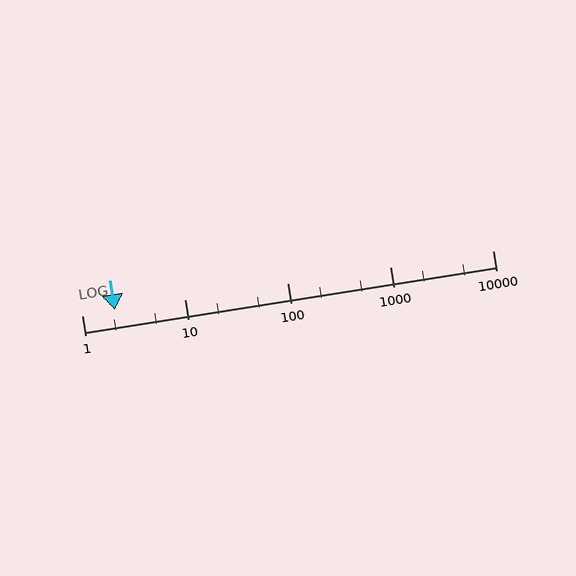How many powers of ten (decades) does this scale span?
The scale spans 4 decades, from 1 to 10000.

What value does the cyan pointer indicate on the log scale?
The pointer indicates approximately 2.1.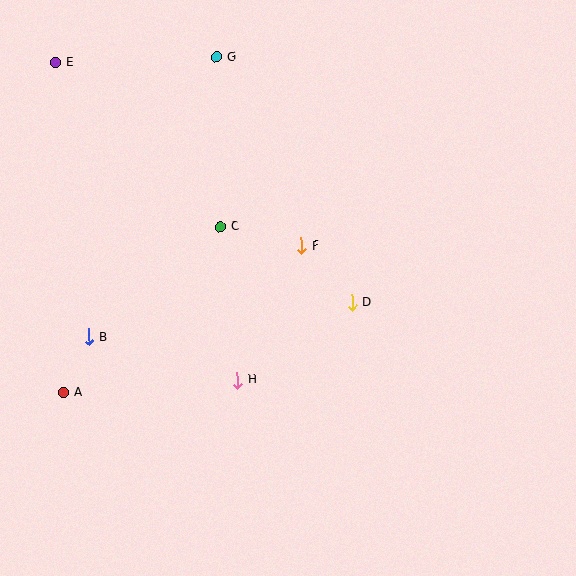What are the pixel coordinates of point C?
Point C is at (220, 227).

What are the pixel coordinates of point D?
Point D is at (352, 303).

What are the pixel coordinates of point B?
Point B is at (89, 337).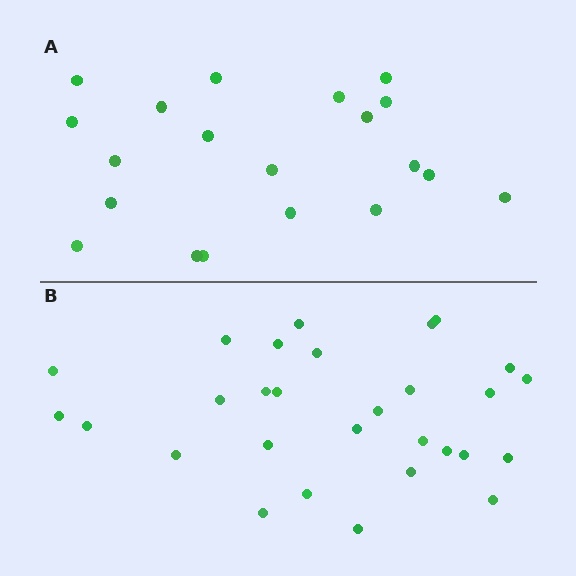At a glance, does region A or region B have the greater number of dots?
Region B (the bottom region) has more dots.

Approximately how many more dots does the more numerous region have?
Region B has roughly 8 or so more dots than region A.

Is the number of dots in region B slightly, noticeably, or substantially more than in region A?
Region B has substantially more. The ratio is roughly 1.4 to 1.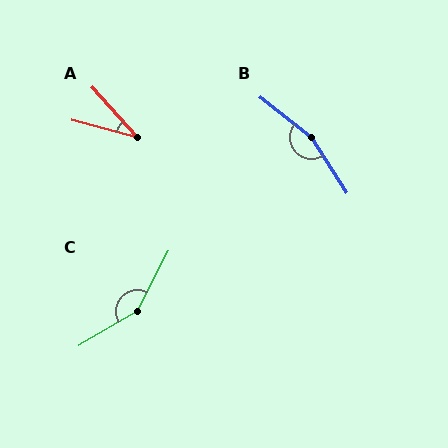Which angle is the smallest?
A, at approximately 33 degrees.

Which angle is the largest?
B, at approximately 161 degrees.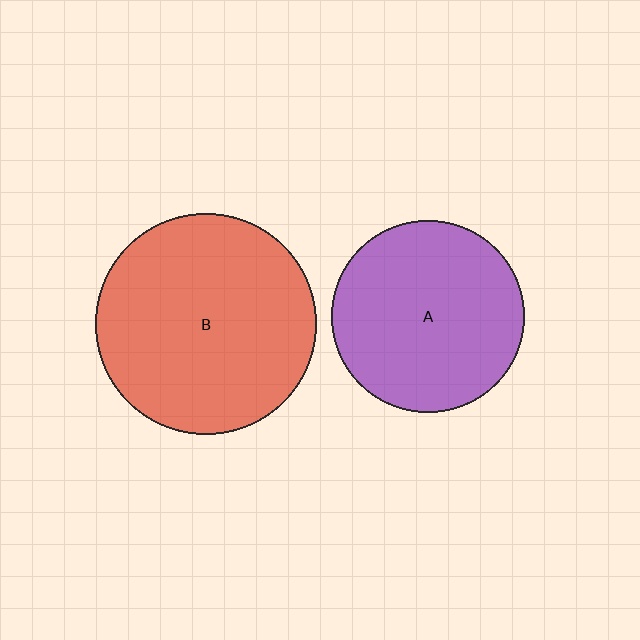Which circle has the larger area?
Circle B (red).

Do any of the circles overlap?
No, none of the circles overlap.